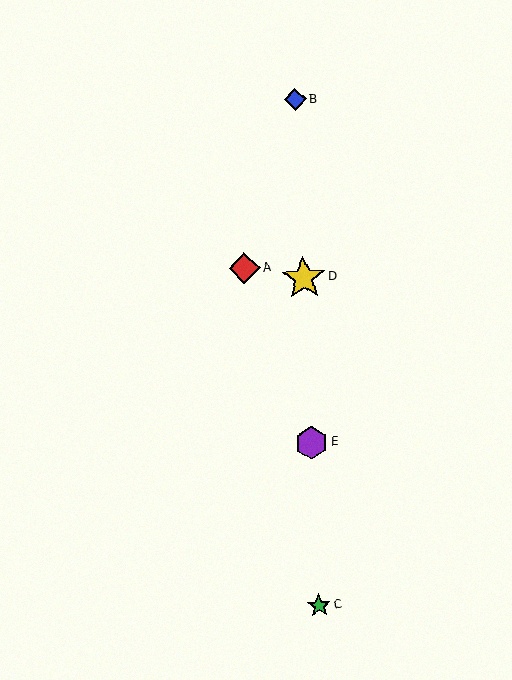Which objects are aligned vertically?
Objects B, C, D, E are aligned vertically.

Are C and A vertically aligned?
No, C is at x≈319 and A is at x≈245.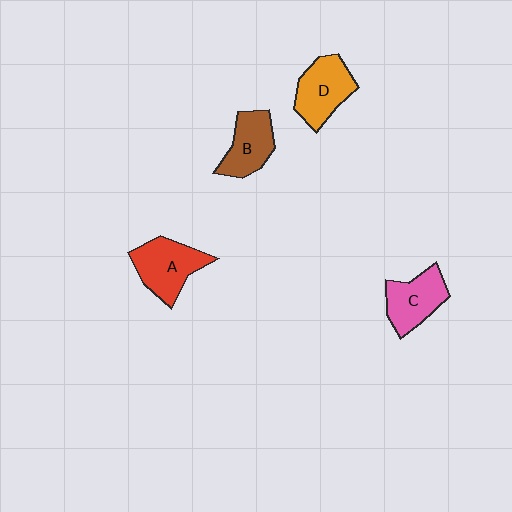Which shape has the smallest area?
Shape B (brown).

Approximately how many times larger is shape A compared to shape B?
Approximately 1.2 times.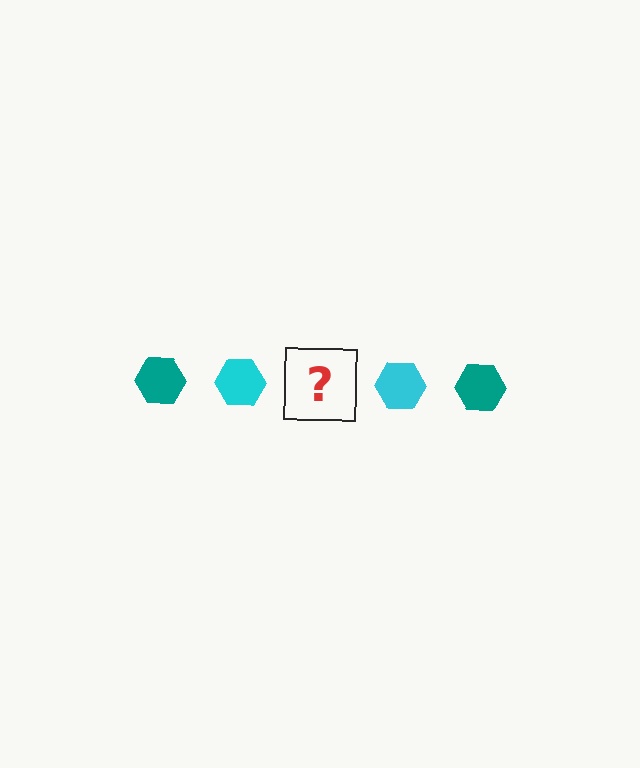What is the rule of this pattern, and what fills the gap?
The rule is that the pattern cycles through teal, cyan hexagons. The gap should be filled with a teal hexagon.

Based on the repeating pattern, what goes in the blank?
The blank should be a teal hexagon.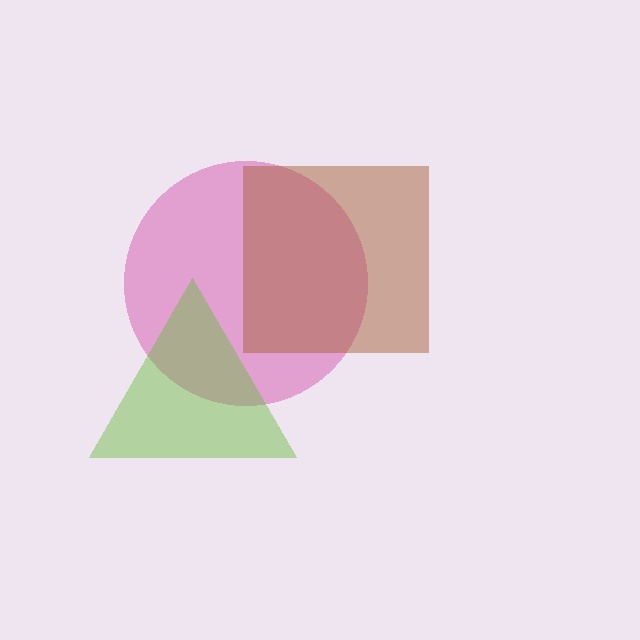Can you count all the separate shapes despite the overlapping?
Yes, there are 3 separate shapes.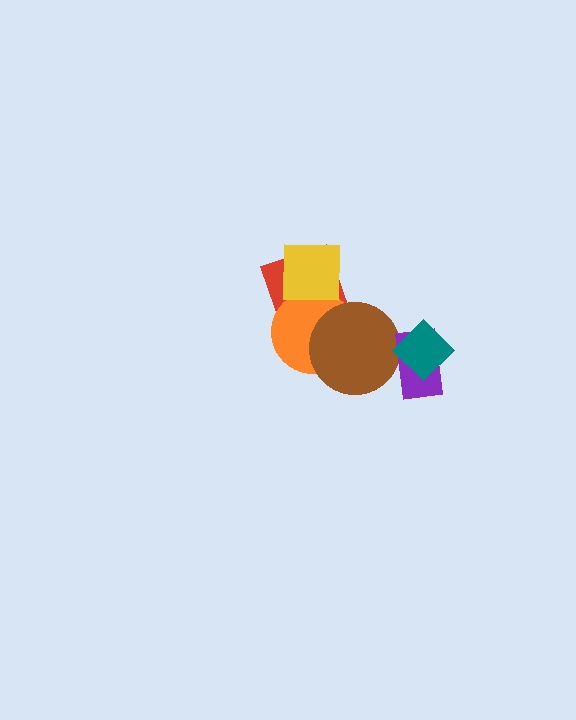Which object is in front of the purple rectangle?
The teal diamond is in front of the purple rectangle.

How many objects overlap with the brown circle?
3 objects overlap with the brown circle.